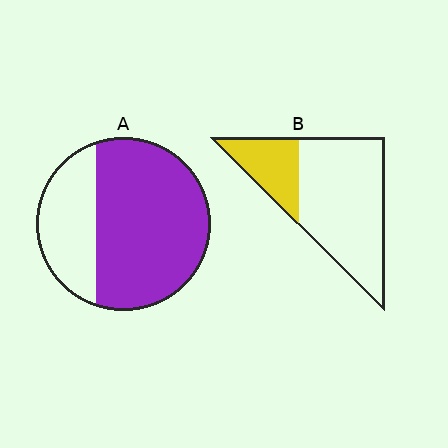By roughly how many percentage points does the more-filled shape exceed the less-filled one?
By roughly 45 percentage points (A over B).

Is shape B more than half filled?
No.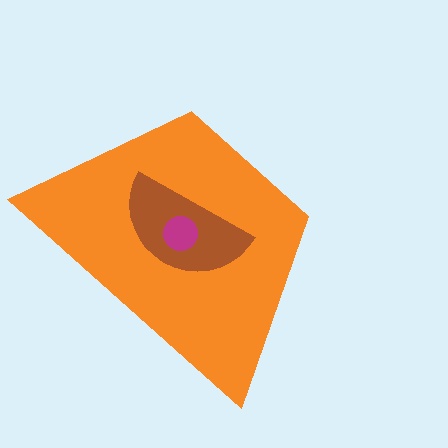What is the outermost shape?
The orange trapezoid.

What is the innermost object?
The magenta circle.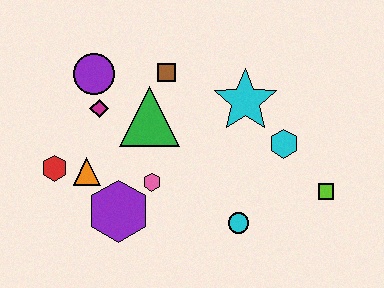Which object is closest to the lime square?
The cyan hexagon is closest to the lime square.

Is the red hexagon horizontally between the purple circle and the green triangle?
No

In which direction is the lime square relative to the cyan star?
The lime square is below the cyan star.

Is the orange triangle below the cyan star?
Yes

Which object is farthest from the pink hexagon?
The lime square is farthest from the pink hexagon.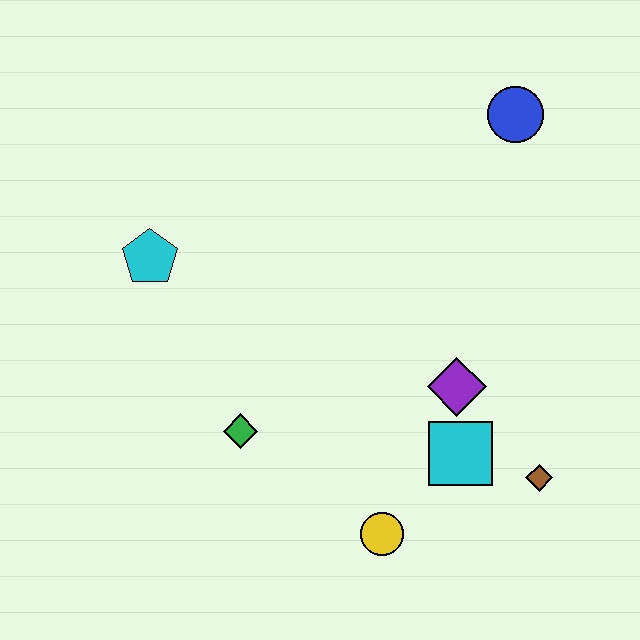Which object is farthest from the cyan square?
The cyan pentagon is farthest from the cyan square.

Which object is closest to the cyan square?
The purple diamond is closest to the cyan square.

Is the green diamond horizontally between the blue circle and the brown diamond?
No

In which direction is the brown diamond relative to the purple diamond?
The brown diamond is below the purple diamond.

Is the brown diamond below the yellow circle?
No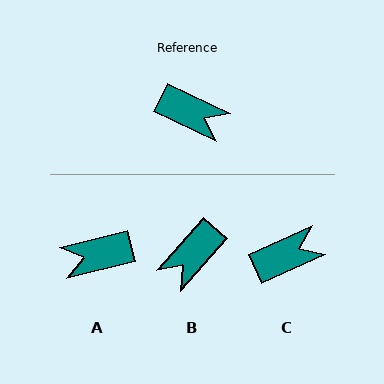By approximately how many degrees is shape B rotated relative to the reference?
Approximately 106 degrees clockwise.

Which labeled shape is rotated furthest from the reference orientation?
A, about 141 degrees away.